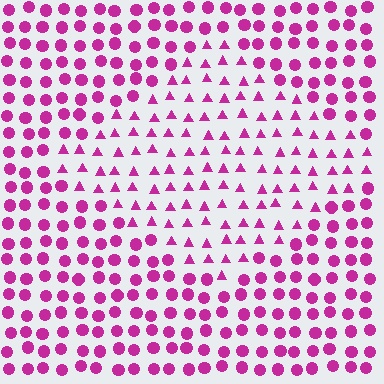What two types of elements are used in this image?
The image uses triangles inside the diamond region and circles outside it.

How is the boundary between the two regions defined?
The boundary is defined by a change in element shape: triangles inside vs. circles outside. All elements share the same color and spacing.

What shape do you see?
I see a diamond.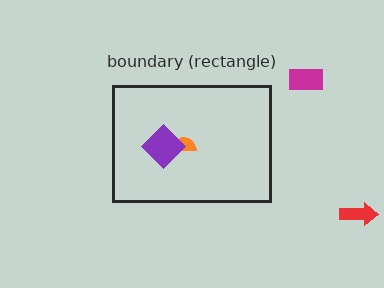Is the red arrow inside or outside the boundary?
Outside.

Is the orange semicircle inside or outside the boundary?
Inside.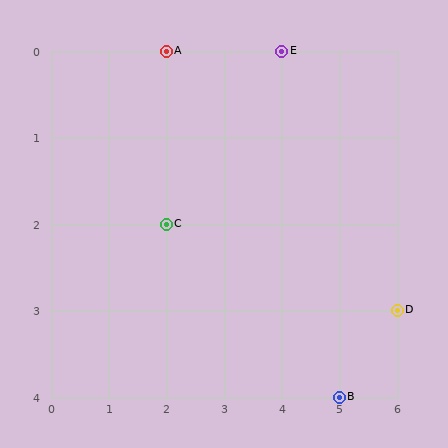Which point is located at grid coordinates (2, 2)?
Point C is at (2, 2).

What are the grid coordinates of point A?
Point A is at grid coordinates (2, 0).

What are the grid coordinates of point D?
Point D is at grid coordinates (6, 3).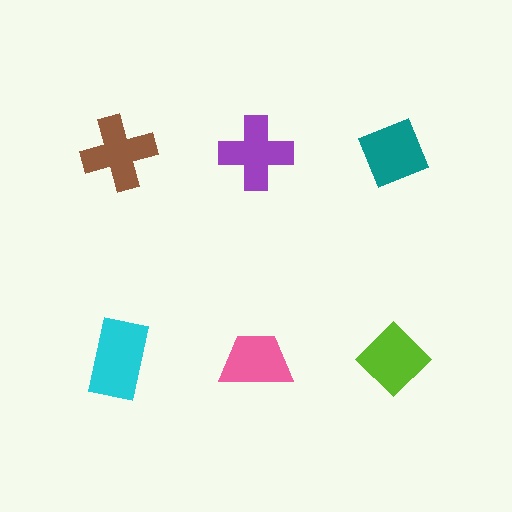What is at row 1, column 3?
A teal diamond.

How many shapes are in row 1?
3 shapes.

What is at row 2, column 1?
A cyan rectangle.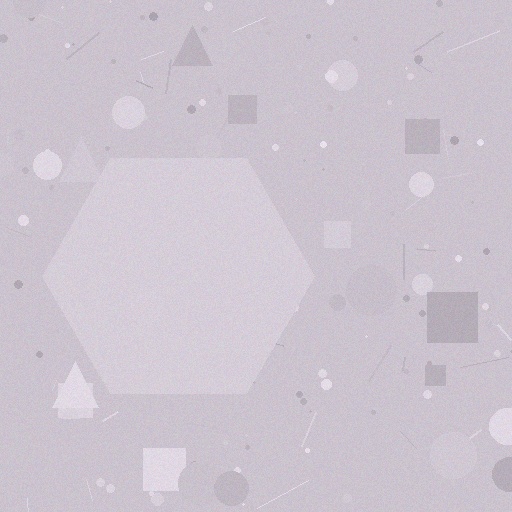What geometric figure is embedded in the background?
A hexagon is embedded in the background.